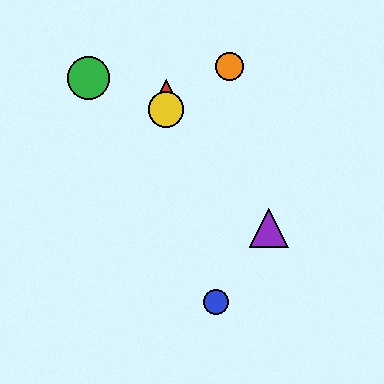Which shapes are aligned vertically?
The red triangle, the yellow circle are aligned vertically.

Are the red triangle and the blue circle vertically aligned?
No, the red triangle is at x≈166 and the blue circle is at x≈216.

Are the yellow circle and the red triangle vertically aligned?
Yes, both are at x≈166.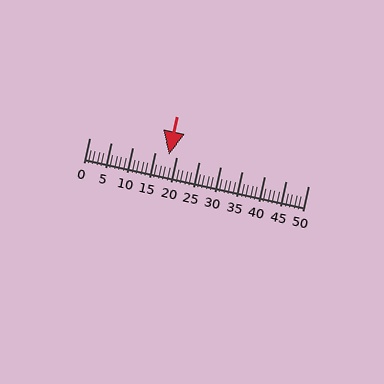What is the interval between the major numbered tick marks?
The major tick marks are spaced 5 units apart.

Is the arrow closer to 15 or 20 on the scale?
The arrow is closer to 20.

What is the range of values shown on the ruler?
The ruler shows values from 0 to 50.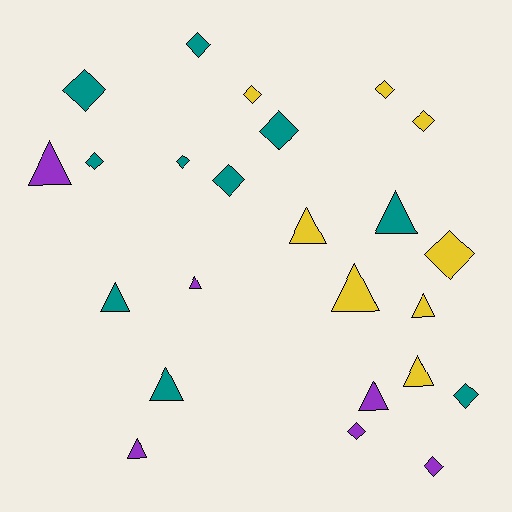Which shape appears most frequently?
Diamond, with 13 objects.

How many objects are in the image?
There are 24 objects.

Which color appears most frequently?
Teal, with 10 objects.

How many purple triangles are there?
There are 4 purple triangles.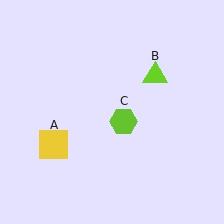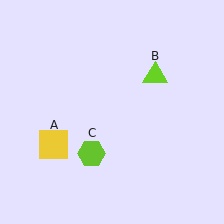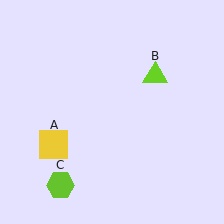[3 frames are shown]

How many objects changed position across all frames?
1 object changed position: lime hexagon (object C).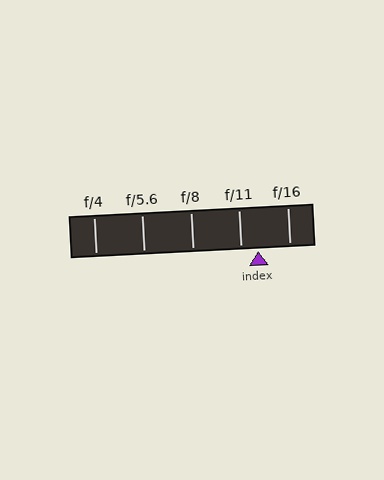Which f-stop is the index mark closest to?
The index mark is closest to f/11.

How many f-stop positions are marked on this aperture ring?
There are 5 f-stop positions marked.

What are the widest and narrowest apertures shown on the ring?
The widest aperture shown is f/4 and the narrowest is f/16.